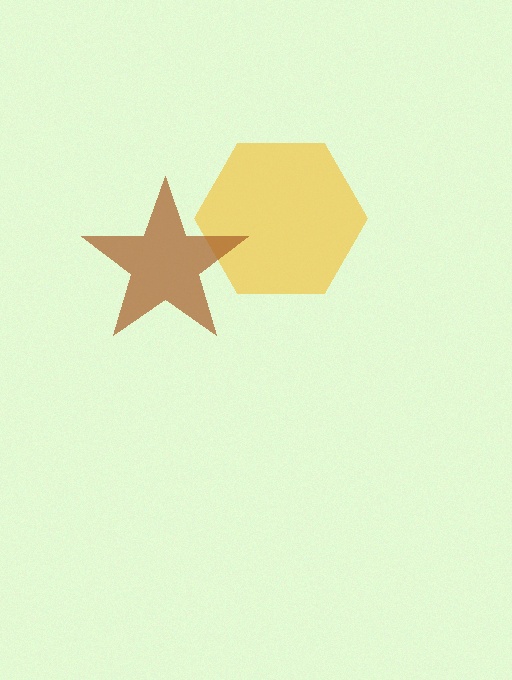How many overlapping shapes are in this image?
There are 2 overlapping shapes in the image.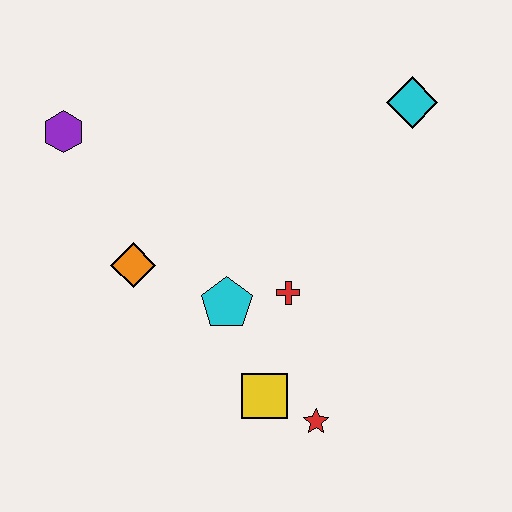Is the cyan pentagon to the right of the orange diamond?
Yes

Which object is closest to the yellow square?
The red star is closest to the yellow square.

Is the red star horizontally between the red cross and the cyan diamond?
Yes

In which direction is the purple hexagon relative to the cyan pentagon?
The purple hexagon is above the cyan pentagon.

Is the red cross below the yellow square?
No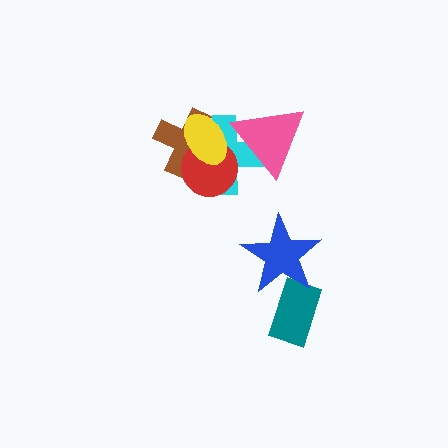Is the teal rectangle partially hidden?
Yes, it is partially covered by another shape.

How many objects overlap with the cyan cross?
4 objects overlap with the cyan cross.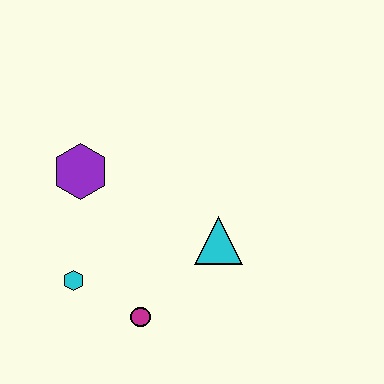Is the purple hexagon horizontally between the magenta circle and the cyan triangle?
No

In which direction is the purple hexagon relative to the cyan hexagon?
The purple hexagon is above the cyan hexagon.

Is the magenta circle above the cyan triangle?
No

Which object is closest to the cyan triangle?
The magenta circle is closest to the cyan triangle.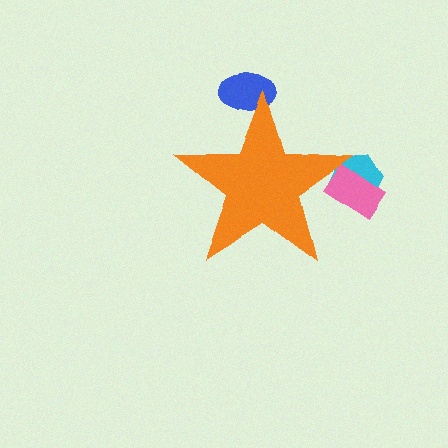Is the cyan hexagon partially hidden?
Yes, the cyan hexagon is partially hidden behind the orange star.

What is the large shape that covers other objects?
An orange star.